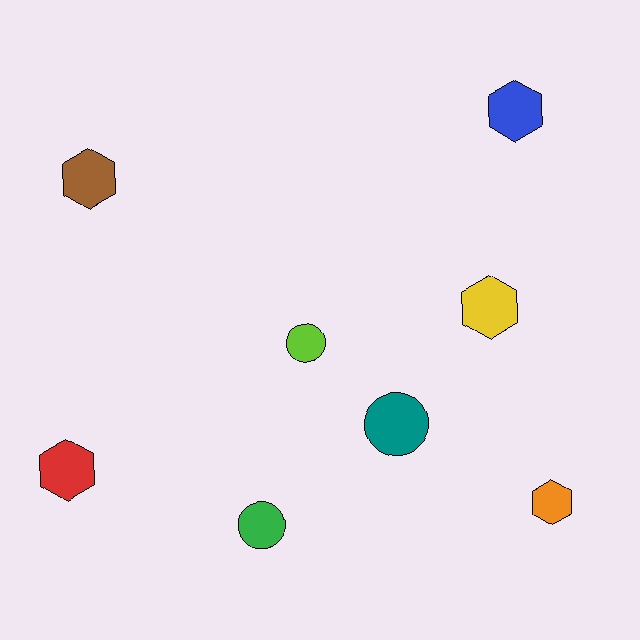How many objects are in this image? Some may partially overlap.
There are 8 objects.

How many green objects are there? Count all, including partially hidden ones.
There is 1 green object.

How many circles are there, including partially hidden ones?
There are 3 circles.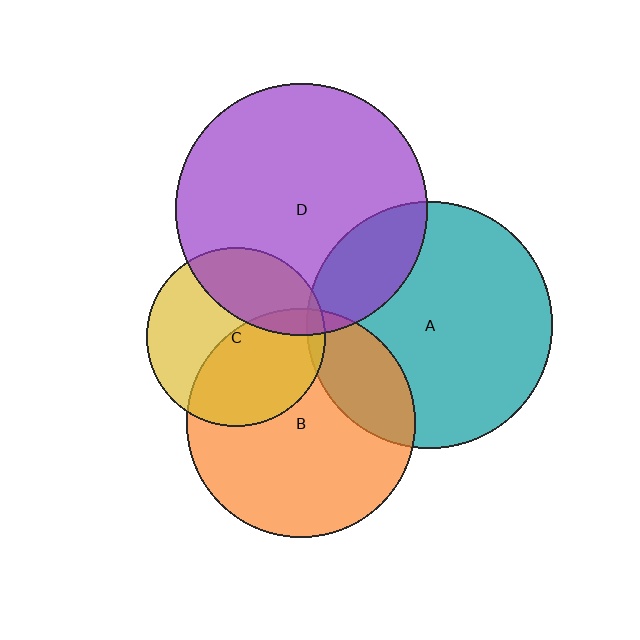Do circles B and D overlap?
Yes.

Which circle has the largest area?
Circle D (purple).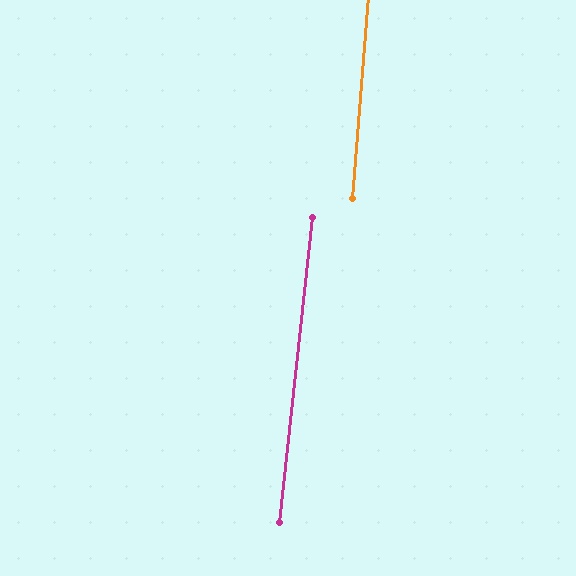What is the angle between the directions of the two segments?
Approximately 2 degrees.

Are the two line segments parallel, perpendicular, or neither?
Parallel — their directions differ by only 1.6°.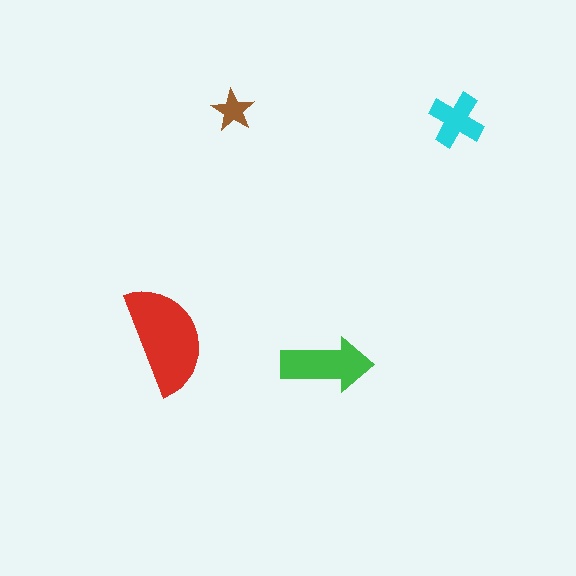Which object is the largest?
The red semicircle.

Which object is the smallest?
The brown star.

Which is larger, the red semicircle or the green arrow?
The red semicircle.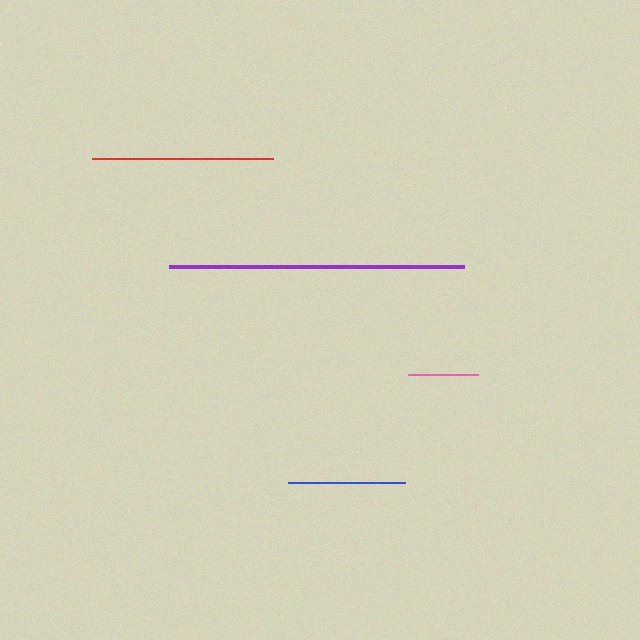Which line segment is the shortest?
The pink line is the shortest at approximately 70 pixels.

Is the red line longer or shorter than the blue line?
The red line is longer than the blue line.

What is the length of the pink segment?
The pink segment is approximately 70 pixels long.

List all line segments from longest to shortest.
From longest to shortest: purple, red, blue, pink.